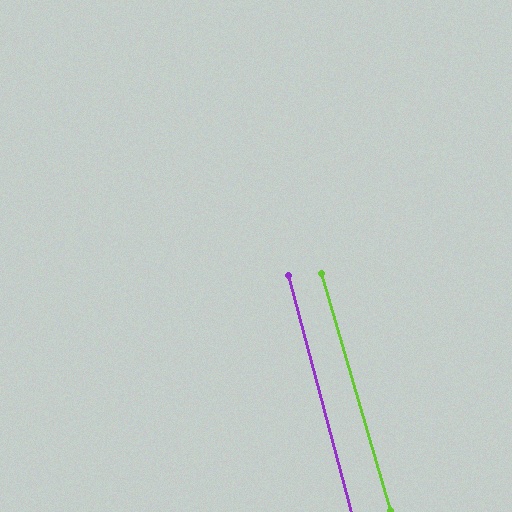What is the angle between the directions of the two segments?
Approximately 1 degree.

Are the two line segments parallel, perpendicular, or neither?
Parallel — their directions differ by only 1.2°.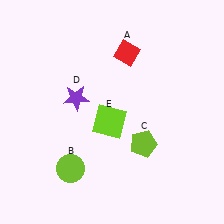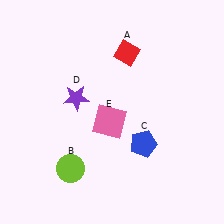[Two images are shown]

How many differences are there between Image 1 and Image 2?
There are 2 differences between the two images.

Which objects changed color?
C changed from lime to blue. E changed from lime to pink.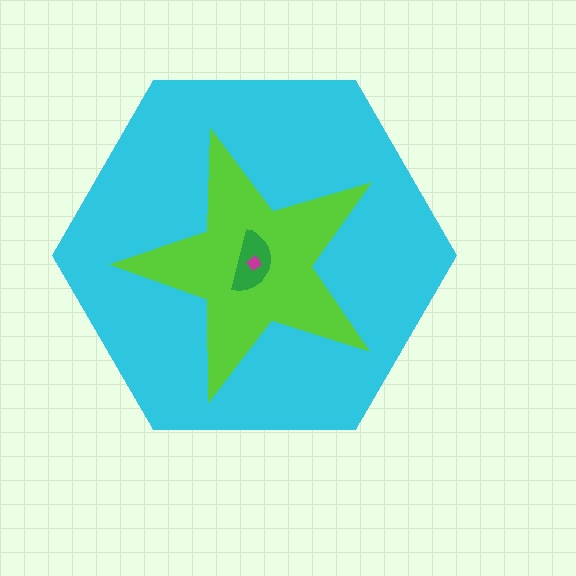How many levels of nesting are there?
4.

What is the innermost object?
The magenta diamond.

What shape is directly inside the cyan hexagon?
The lime star.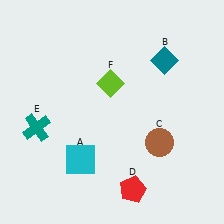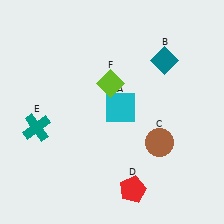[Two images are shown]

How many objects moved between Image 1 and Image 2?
1 object moved between the two images.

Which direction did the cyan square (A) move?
The cyan square (A) moved up.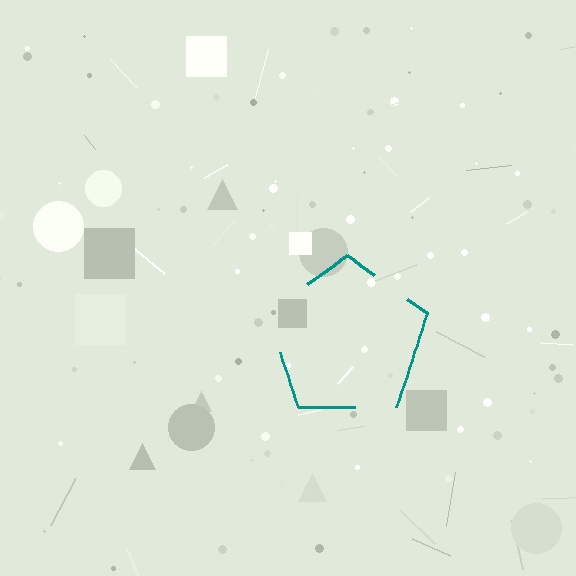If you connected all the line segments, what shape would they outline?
They would outline a pentagon.